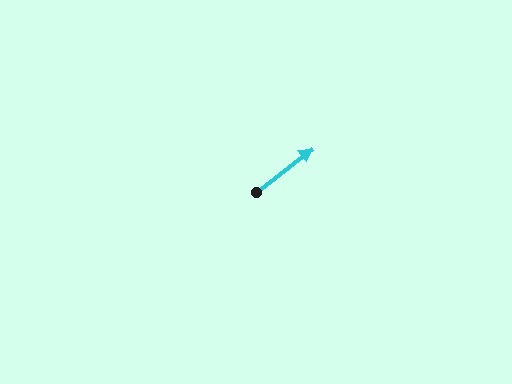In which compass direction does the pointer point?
Northeast.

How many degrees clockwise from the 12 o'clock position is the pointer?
Approximately 52 degrees.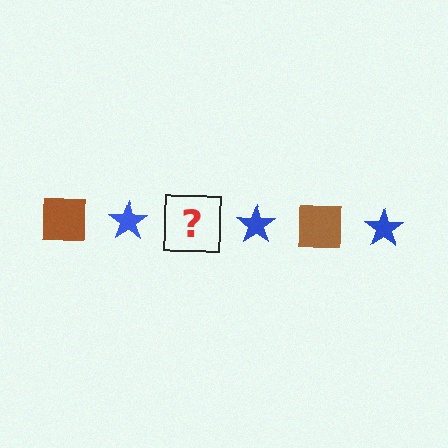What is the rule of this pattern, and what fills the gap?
The rule is that the pattern alternates between brown square and blue star. The gap should be filled with a brown square.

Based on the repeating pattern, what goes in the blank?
The blank should be a brown square.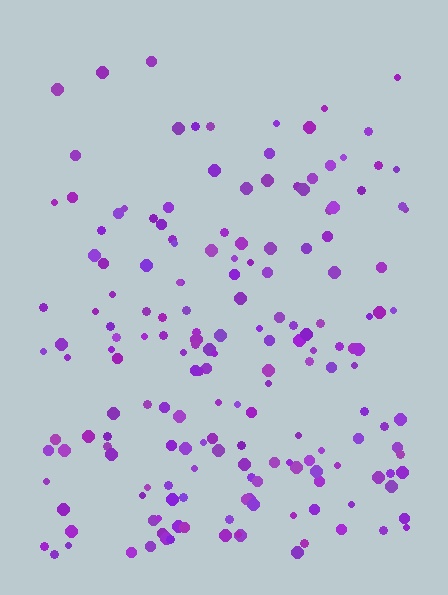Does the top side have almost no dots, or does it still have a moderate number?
Still a moderate number, just noticeably fewer than the bottom.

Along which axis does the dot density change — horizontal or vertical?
Vertical.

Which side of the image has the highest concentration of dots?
The bottom.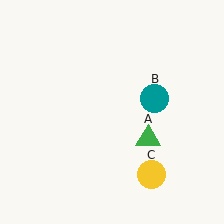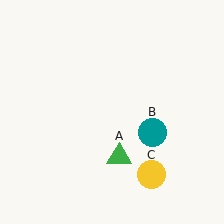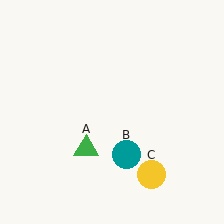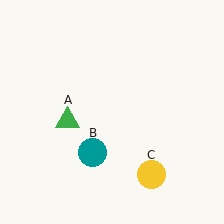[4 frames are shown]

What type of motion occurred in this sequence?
The green triangle (object A), teal circle (object B) rotated clockwise around the center of the scene.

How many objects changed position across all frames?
2 objects changed position: green triangle (object A), teal circle (object B).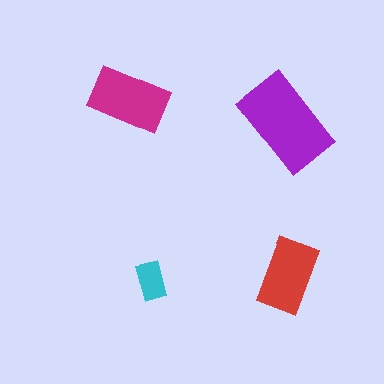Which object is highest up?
The magenta rectangle is topmost.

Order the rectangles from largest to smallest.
the purple one, the magenta one, the red one, the cyan one.